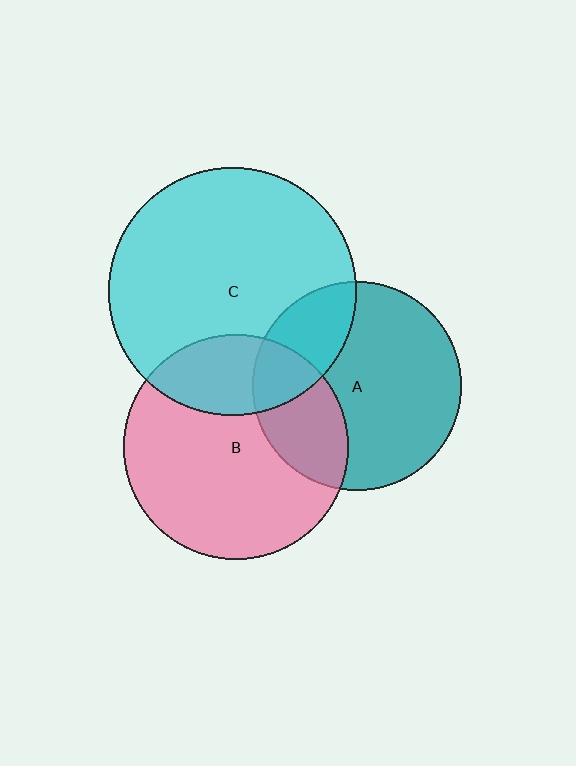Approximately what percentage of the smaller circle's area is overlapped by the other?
Approximately 30%.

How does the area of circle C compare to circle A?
Approximately 1.4 times.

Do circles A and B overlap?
Yes.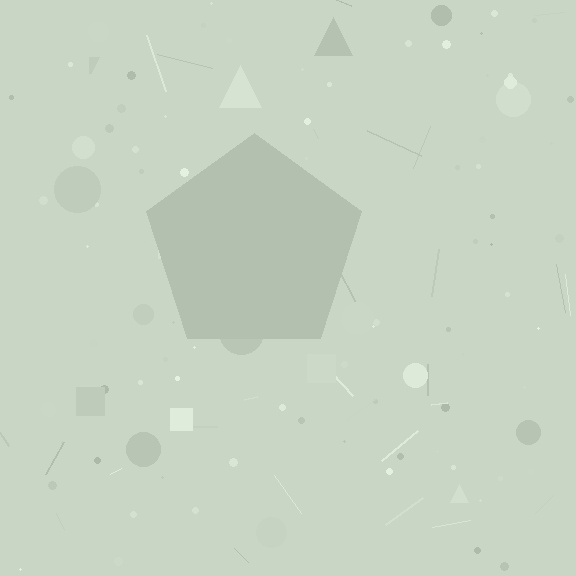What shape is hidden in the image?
A pentagon is hidden in the image.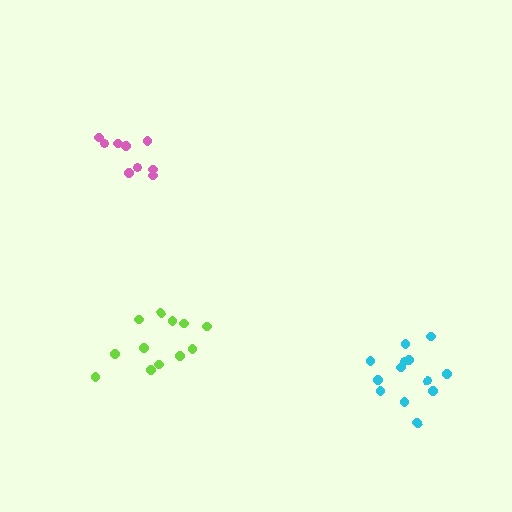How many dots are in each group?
Group 1: 9 dots, Group 2: 12 dots, Group 3: 13 dots (34 total).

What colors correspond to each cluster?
The clusters are colored: pink, lime, cyan.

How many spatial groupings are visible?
There are 3 spatial groupings.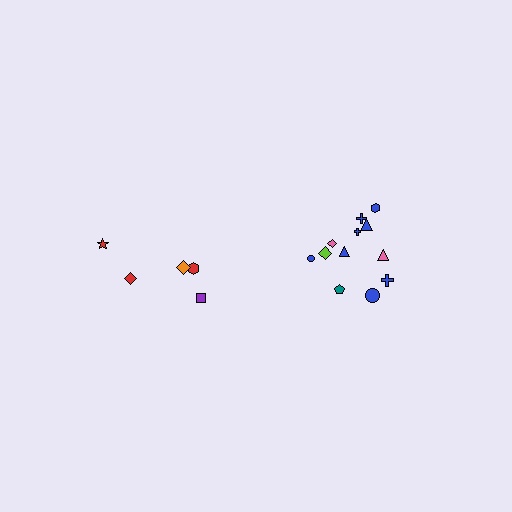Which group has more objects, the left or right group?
The right group.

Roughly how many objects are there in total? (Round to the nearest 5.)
Roughly 15 objects in total.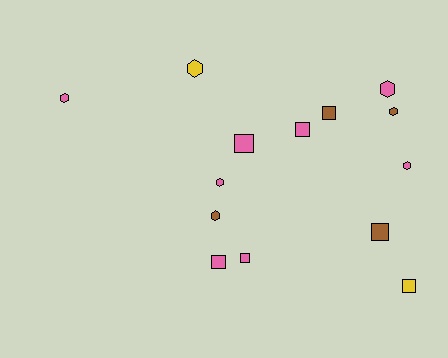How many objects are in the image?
There are 14 objects.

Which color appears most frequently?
Pink, with 8 objects.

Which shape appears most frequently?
Hexagon, with 7 objects.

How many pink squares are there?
There are 4 pink squares.